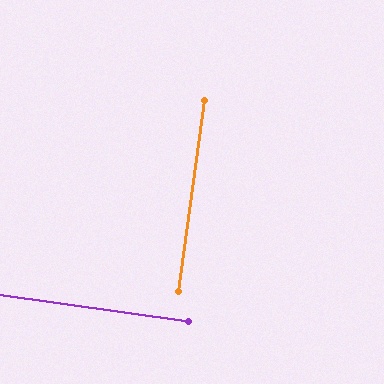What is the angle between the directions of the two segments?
Approximately 90 degrees.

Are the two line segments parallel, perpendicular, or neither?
Perpendicular — they meet at approximately 90°.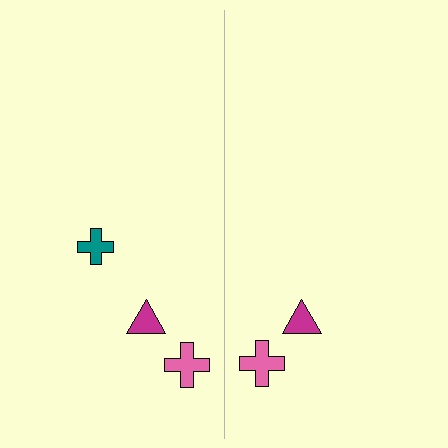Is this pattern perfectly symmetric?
No, the pattern is not perfectly symmetric. A teal cross is missing from the right side.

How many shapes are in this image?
There are 5 shapes in this image.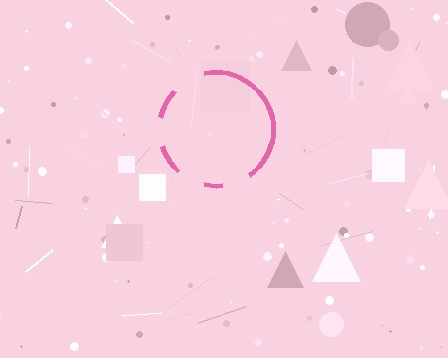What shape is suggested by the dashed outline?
The dashed outline suggests a circle.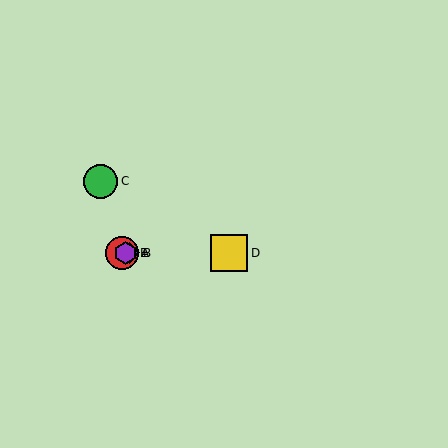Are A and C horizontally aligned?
No, A is at y≈253 and C is at y≈181.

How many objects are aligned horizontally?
4 objects (A, B, D, E) are aligned horizontally.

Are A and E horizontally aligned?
Yes, both are at y≈253.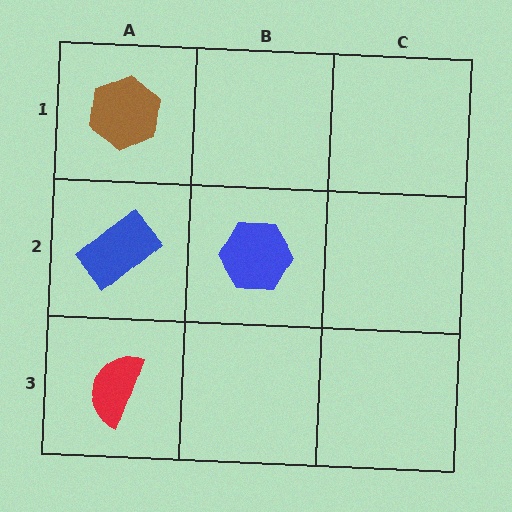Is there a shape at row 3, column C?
No, that cell is empty.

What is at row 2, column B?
A blue hexagon.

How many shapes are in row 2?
2 shapes.